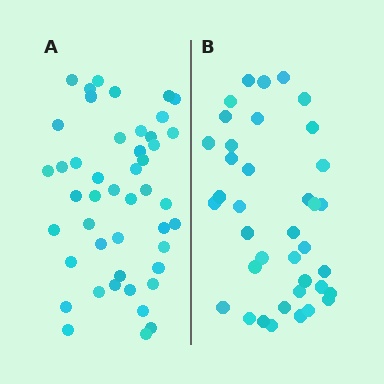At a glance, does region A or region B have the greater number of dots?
Region A (the left region) has more dots.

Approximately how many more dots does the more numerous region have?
Region A has roughly 8 or so more dots than region B.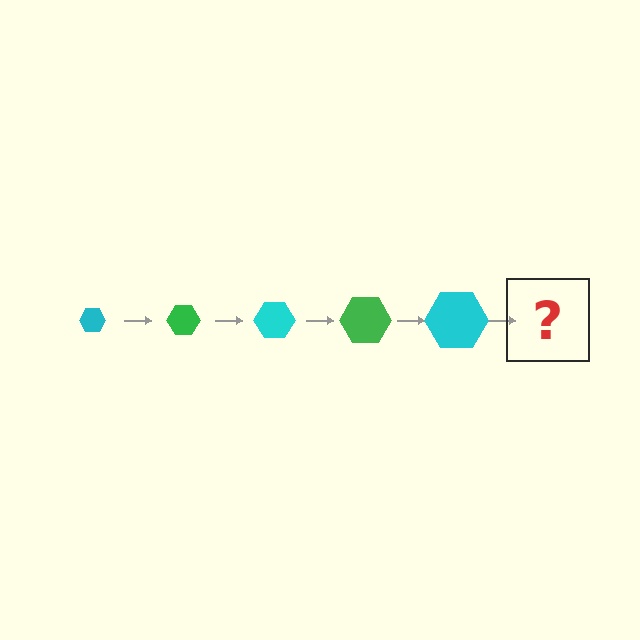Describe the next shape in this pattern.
It should be a green hexagon, larger than the previous one.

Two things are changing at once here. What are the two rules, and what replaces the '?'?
The two rules are that the hexagon grows larger each step and the color cycles through cyan and green. The '?' should be a green hexagon, larger than the previous one.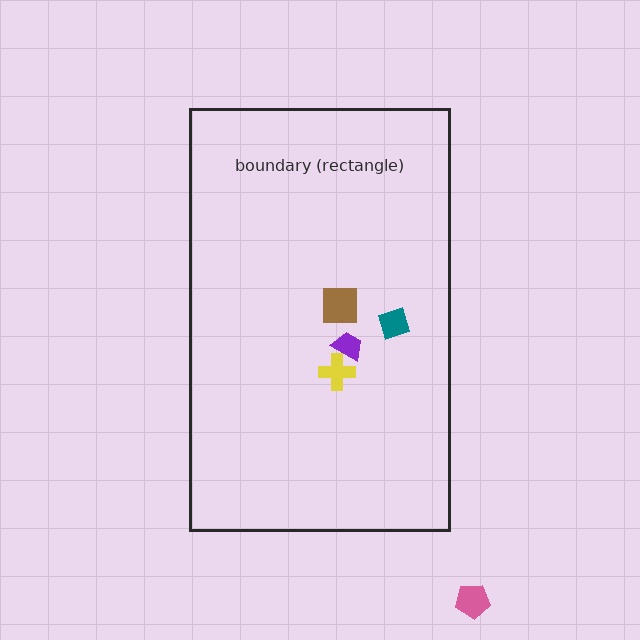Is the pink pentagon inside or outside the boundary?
Outside.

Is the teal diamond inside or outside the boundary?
Inside.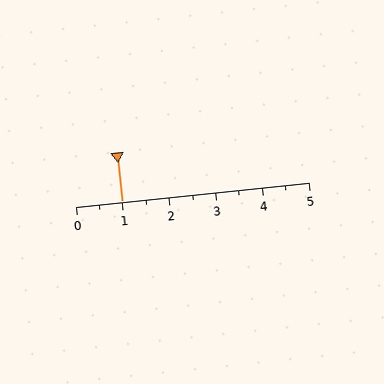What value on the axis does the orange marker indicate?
The marker indicates approximately 1.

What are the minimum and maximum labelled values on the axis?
The axis runs from 0 to 5.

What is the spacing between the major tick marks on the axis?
The major ticks are spaced 1 apart.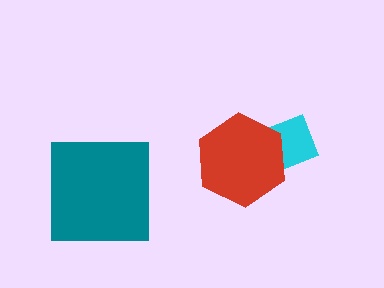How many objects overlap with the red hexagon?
1 object overlaps with the red hexagon.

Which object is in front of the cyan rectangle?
The red hexagon is in front of the cyan rectangle.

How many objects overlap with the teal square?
0 objects overlap with the teal square.